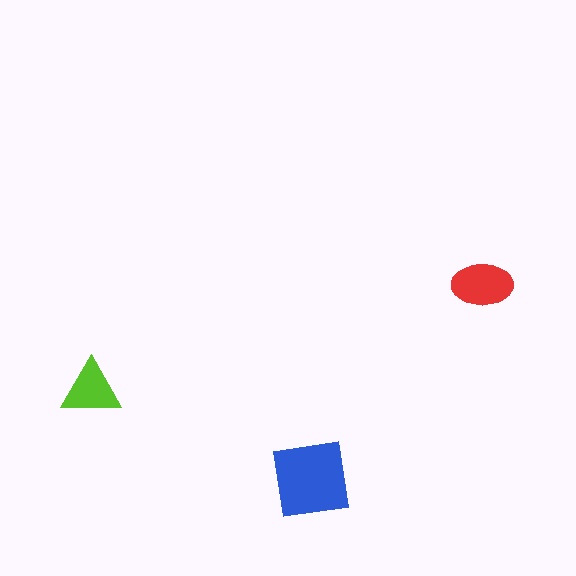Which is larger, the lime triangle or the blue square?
The blue square.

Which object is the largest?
The blue square.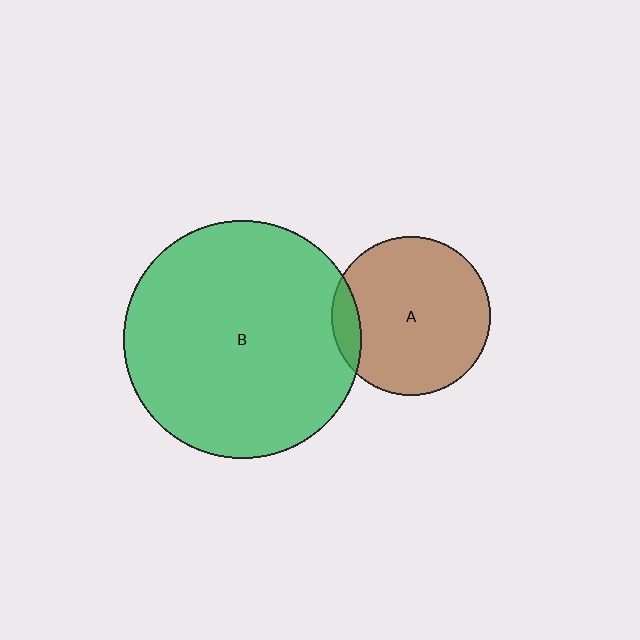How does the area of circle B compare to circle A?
Approximately 2.2 times.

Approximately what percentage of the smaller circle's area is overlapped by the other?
Approximately 10%.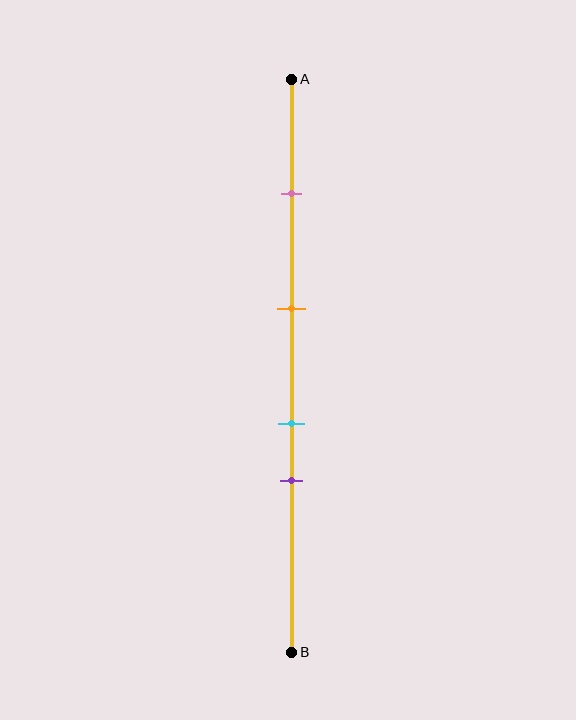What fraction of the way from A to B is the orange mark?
The orange mark is approximately 40% (0.4) of the way from A to B.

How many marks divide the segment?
There are 4 marks dividing the segment.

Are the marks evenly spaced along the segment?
No, the marks are not evenly spaced.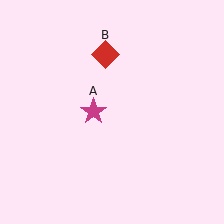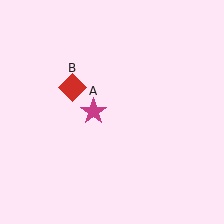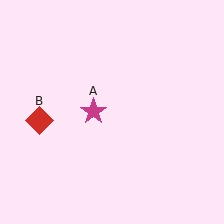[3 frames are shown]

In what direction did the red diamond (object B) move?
The red diamond (object B) moved down and to the left.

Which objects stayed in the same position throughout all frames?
Magenta star (object A) remained stationary.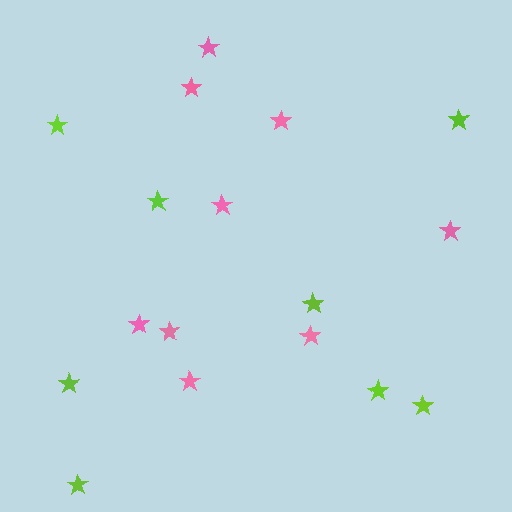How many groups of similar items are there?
There are 2 groups: one group of pink stars (9) and one group of lime stars (8).